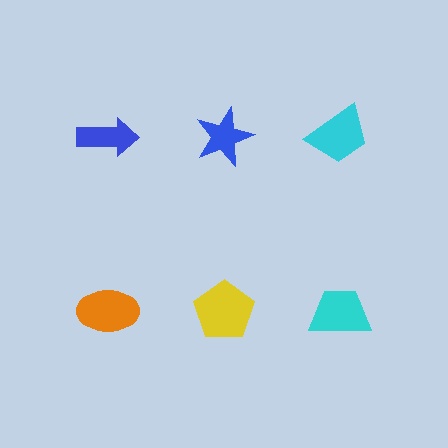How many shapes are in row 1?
3 shapes.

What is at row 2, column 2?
A yellow pentagon.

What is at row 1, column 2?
A blue star.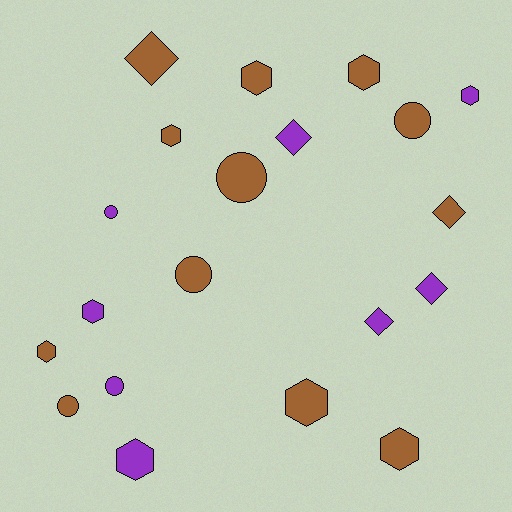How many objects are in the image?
There are 20 objects.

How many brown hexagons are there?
There are 6 brown hexagons.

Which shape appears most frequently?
Hexagon, with 9 objects.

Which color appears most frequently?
Brown, with 12 objects.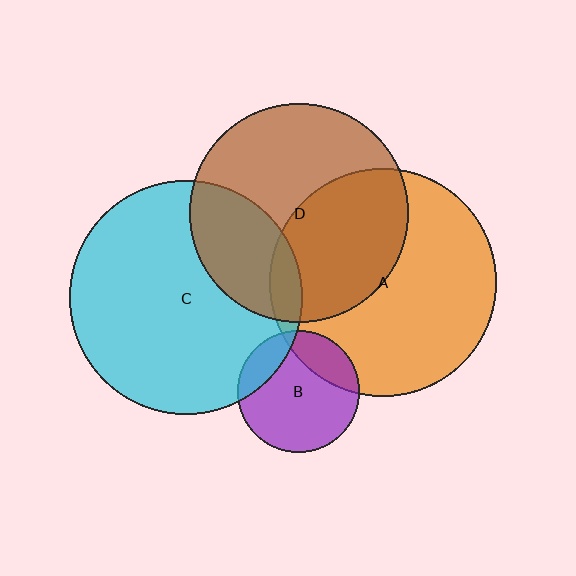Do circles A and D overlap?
Yes.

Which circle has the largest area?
Circle C (cyan).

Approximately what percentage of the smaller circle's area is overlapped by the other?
Approximately 40%.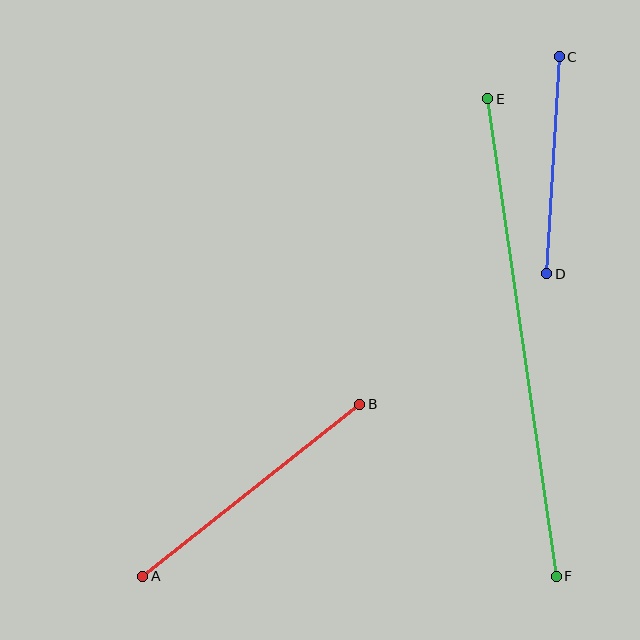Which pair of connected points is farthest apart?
Points E and F are farthest apart.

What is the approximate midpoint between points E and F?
The midpoint is at approximately (522, 338) pixels.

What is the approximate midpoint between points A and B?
The midpoint is at approximately (251, 490) pixels.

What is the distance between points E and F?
The distance is approximately 482 pixels.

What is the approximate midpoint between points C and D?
The midpoint is at approximately (553, 165) pixels.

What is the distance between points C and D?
The distance is approximately 217 pixels.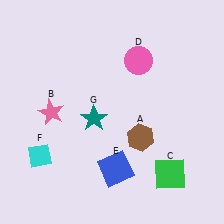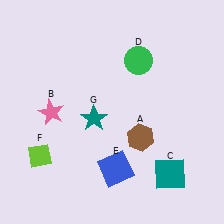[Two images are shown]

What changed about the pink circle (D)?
In Image 1, D is pink. In Image 2, it changed to green.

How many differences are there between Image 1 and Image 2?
There are 3 differences between the two images.